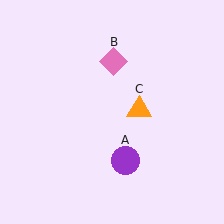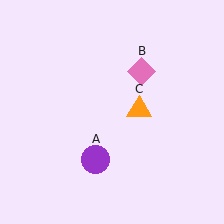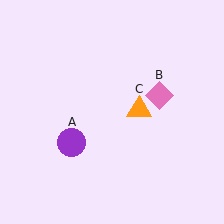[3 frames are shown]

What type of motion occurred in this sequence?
The purple circle (object A), pink diamond (object B) rotated clockwise around the center of the scene.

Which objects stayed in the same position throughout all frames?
Orange triangle (object C) remained stationary.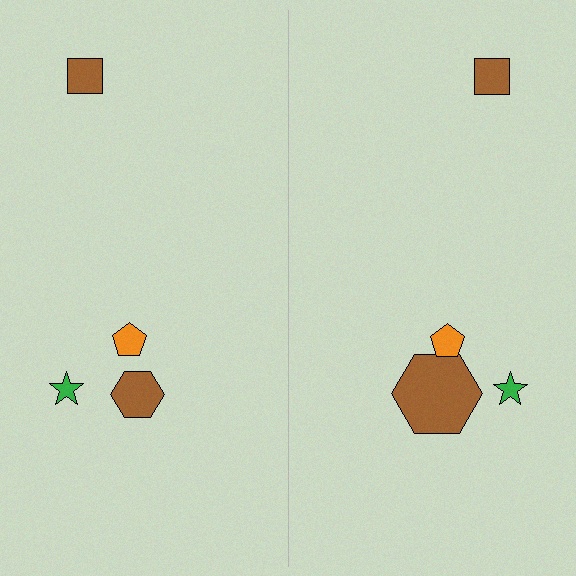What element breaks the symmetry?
The brown hexagon on the right side has a different size than its mirror counterpart.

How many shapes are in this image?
There are 8 shapes in this image.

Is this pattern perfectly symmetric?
No, the pattern is not perfectly symmetric. The brown hexagon on the right side has a different size than its mirror counterpart.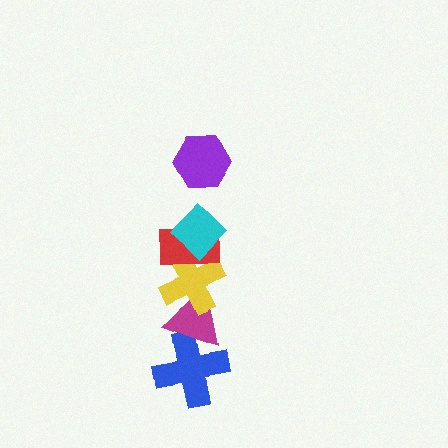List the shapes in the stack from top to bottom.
From top to bottom: the purple hexagon, the cyan diamond, the red rectangle, the yellow cross, the magenta triangle, the blue cross.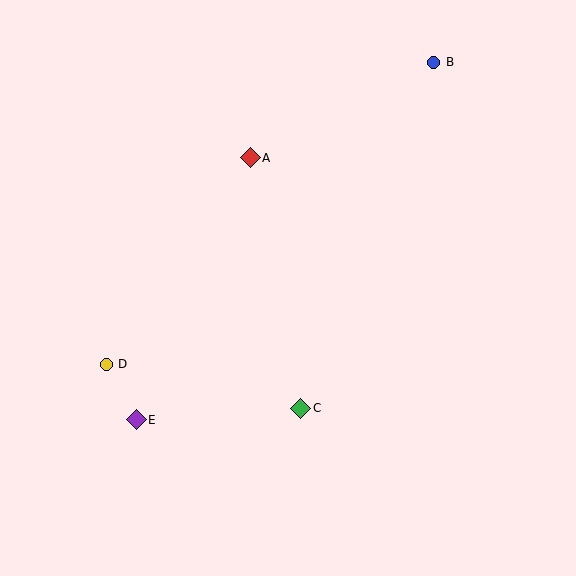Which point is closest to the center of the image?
Point C at (301, 408) is closest to the center.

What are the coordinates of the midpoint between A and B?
The midpoint between A and B is at (342, 110).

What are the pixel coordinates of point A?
Point A is at (250, 158).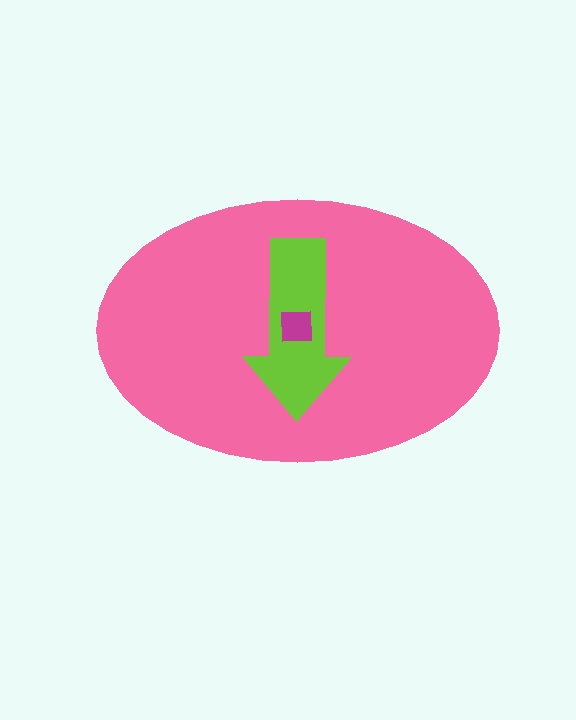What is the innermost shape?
The magenta square.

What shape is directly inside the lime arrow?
The magenta square.